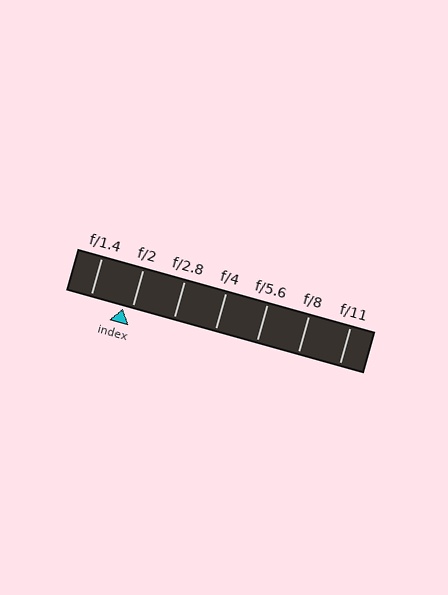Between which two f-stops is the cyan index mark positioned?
The index mark is between f/1.4 and f/2.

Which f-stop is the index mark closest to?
The index mark is closest to f/2.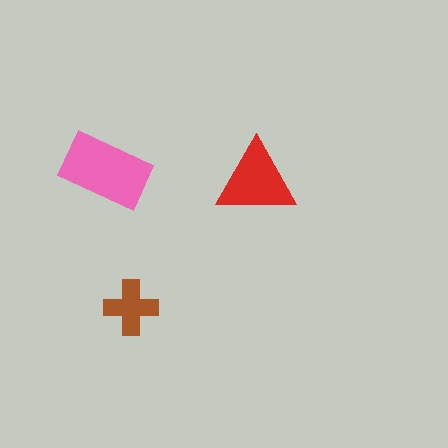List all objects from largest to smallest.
The pink rectangle, the red triangle, the brown cross.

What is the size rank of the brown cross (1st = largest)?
3rd.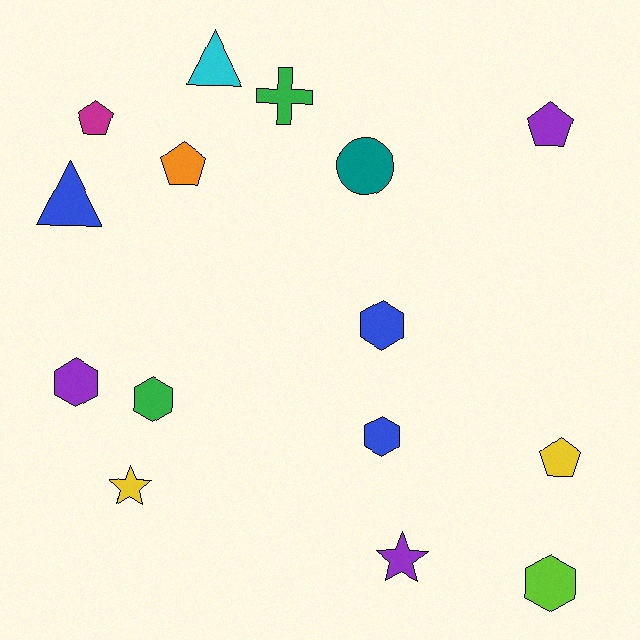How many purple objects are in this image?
There are 3 purple objects.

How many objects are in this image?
There are 15 objects.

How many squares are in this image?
There are no squares.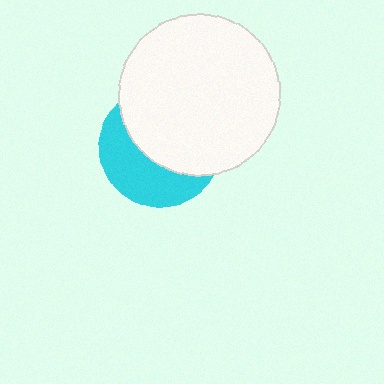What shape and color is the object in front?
The object in front is a white circle.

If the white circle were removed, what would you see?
You would see the complete cyan circle.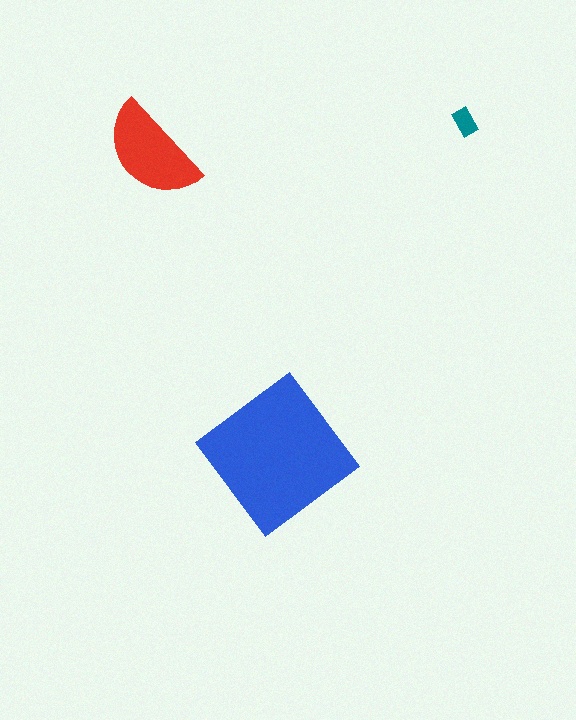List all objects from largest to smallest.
The blue diamond, the red semicircle, the teal rectangle.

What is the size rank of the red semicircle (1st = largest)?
2nd.